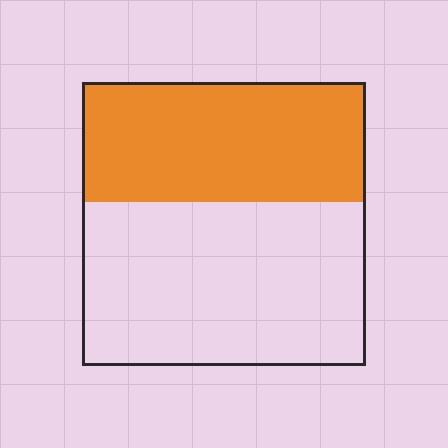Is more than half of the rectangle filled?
No.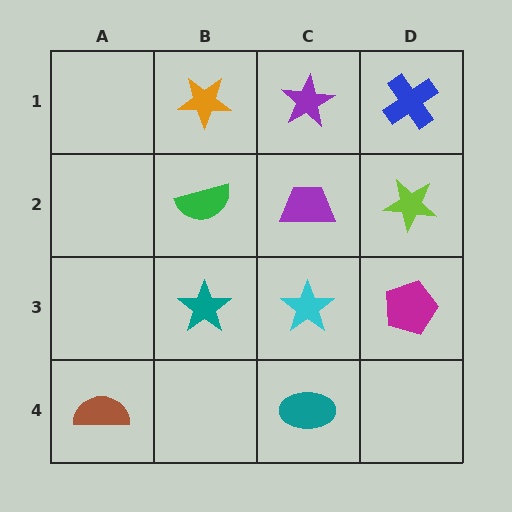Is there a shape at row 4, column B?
No, that cell is empty.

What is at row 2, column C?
A purple trapezoid.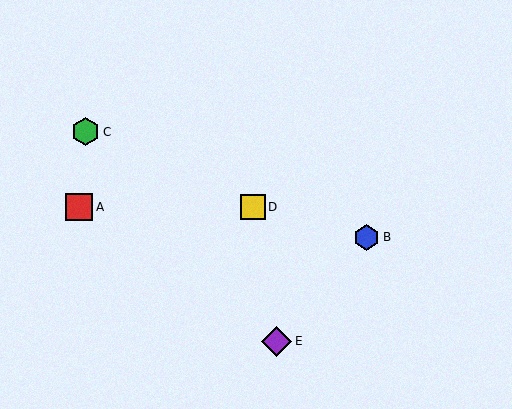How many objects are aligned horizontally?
2 objects (A, D) are aligned horizontally.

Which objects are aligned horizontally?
Objects A, D are aligned horizontally.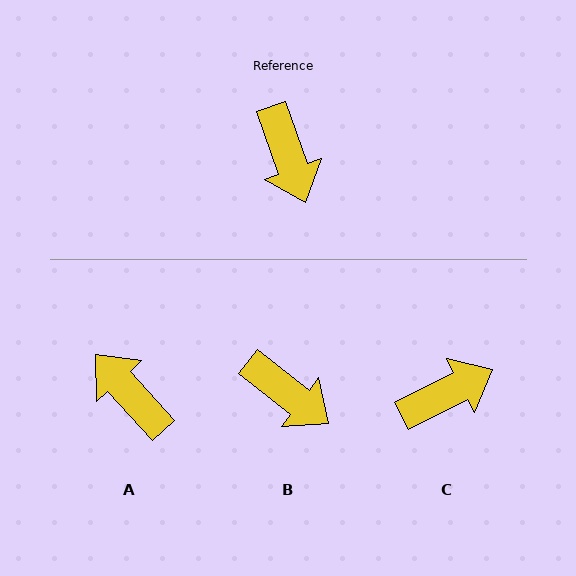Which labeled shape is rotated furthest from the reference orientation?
A, about 157 degrees away.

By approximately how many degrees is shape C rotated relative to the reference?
Approximately 97 degrees counter-clockwise.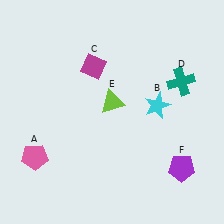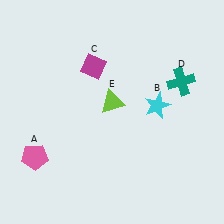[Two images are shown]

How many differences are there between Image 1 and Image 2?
There is 1 difference between the two images.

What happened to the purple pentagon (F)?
The purple pentagon (F) was removed in Image 2. It was in the bottom-right area of Image 1.